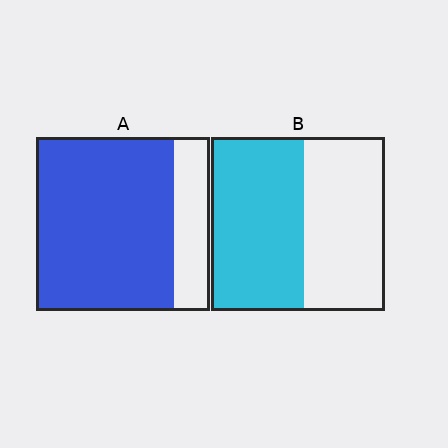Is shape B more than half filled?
Roughly half.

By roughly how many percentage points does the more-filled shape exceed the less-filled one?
By roughly 25 percentage points (A over B).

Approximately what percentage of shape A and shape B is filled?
A is approximately 80% and B is approximately 55%.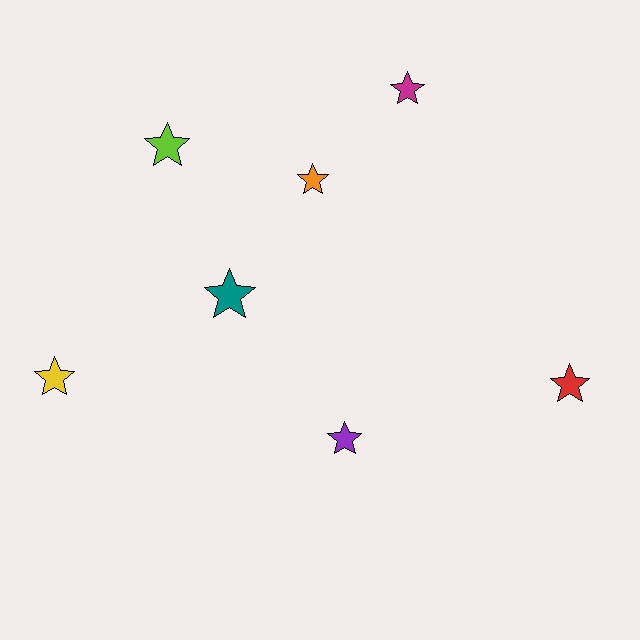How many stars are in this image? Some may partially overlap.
There are 7 stars.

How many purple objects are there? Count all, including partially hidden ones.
There is 1 purple object.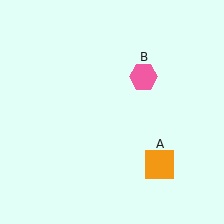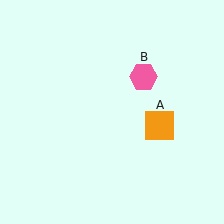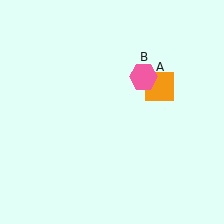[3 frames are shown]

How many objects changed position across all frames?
1 object changed position: orange square (object A).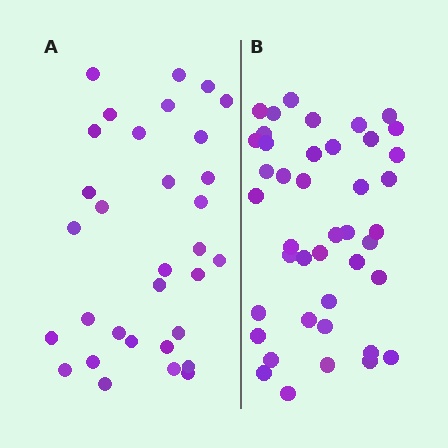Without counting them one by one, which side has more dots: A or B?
Region B (the right region) has more dots.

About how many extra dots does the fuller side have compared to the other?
Region B has roughly 10 or so more dots than region A.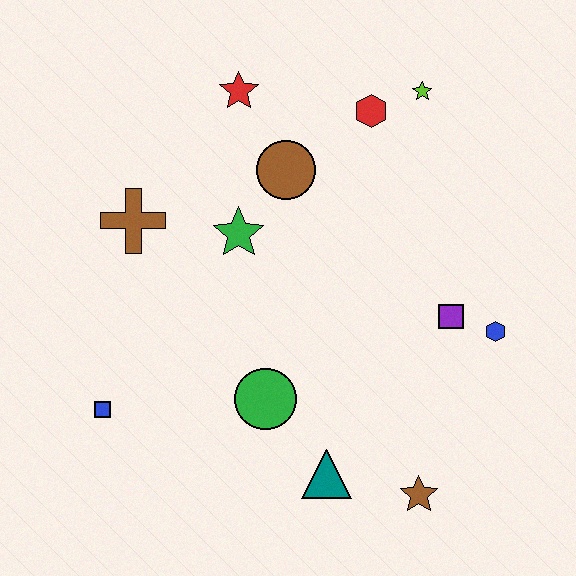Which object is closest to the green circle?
The teal triangle is closest to the green circle.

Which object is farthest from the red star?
The brown star is farthest from the red star.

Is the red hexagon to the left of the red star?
No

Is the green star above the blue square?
Yes